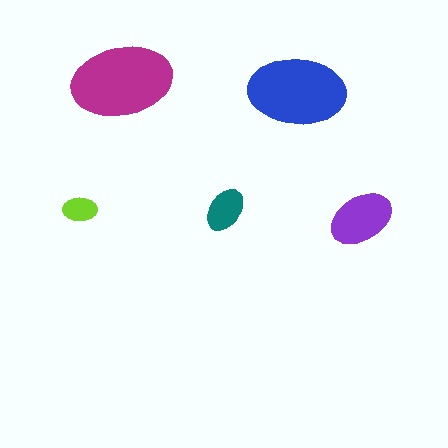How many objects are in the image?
There are 5 objects in the image.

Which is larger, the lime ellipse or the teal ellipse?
The teal one.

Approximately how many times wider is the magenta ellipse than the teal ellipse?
About 2.5 times wider.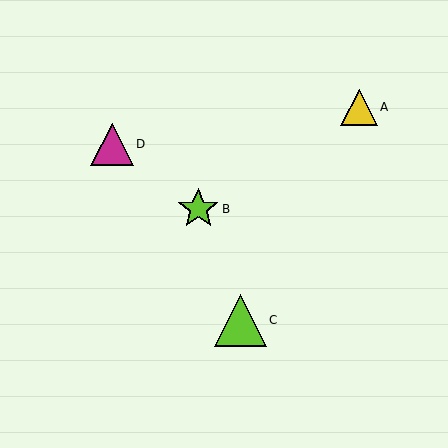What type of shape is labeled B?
Shape B is a lime star.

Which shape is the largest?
The lime triangle (labeled C) is the largest.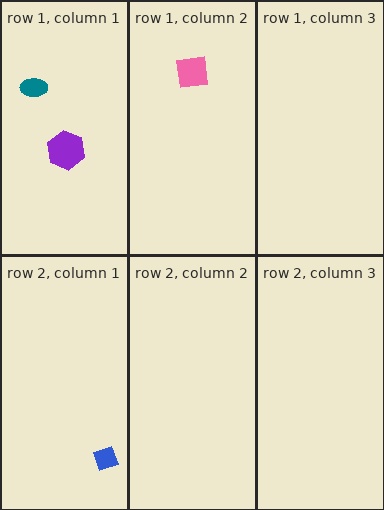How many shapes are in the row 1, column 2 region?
1.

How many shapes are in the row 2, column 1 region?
1.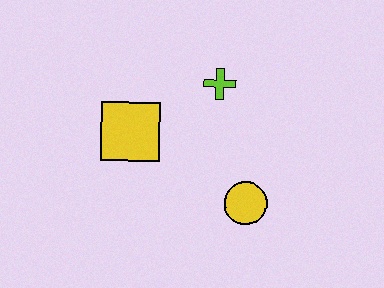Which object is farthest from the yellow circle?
The yellow square is farthest from the yellow circle.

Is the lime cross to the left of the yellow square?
No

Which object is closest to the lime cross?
The yellow square is closest to the lime cross.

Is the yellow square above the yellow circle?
Yes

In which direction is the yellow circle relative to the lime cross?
The yellow circle is below the lime cross.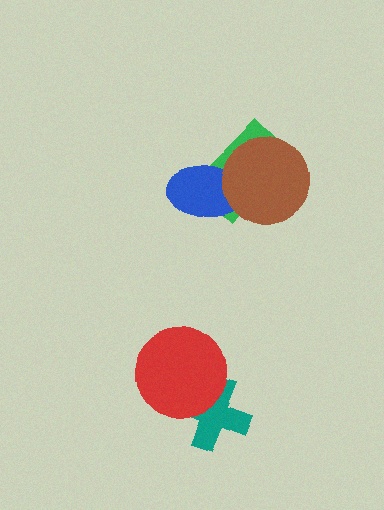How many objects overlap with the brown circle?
2 objects overlap with the brown circle.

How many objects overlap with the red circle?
1 object overlaps with the red circle.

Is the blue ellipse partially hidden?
Yes, it is partially covered by another shape.